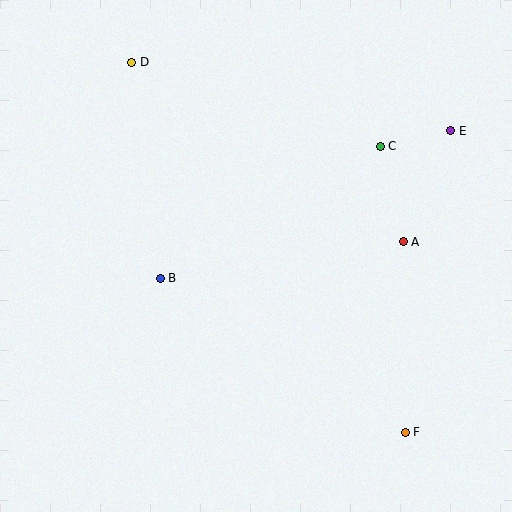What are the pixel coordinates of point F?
Point F is at (405, 432).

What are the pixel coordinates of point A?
Point A is at (403, 242).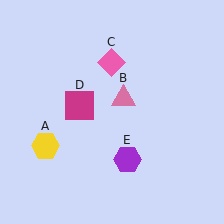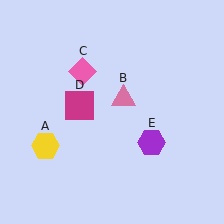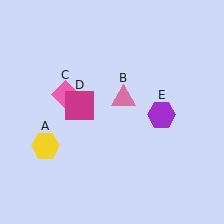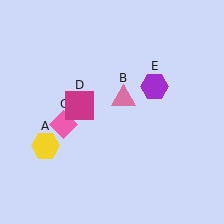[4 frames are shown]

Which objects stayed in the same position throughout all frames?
Yellow hexagon (object A) and pink triangle (object B) and magenta square (object D) remained stationary.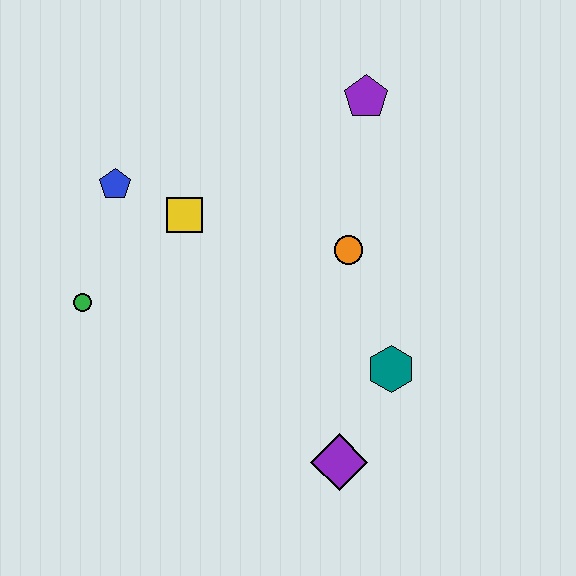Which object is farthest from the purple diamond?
The purple pentagon is farthest from the purple diamond.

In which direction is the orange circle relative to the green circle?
The orange circle is to the right of the green circle.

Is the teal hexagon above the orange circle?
No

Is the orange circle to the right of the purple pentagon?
No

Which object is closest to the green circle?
The blue pentagon is closest to the green circle.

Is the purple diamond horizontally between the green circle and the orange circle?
Yes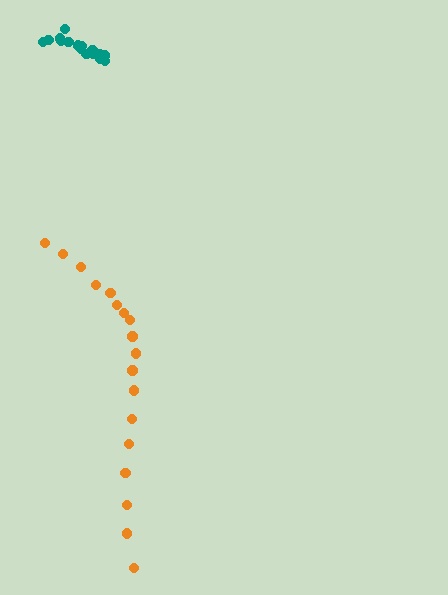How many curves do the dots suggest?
There are 2 distinct paths.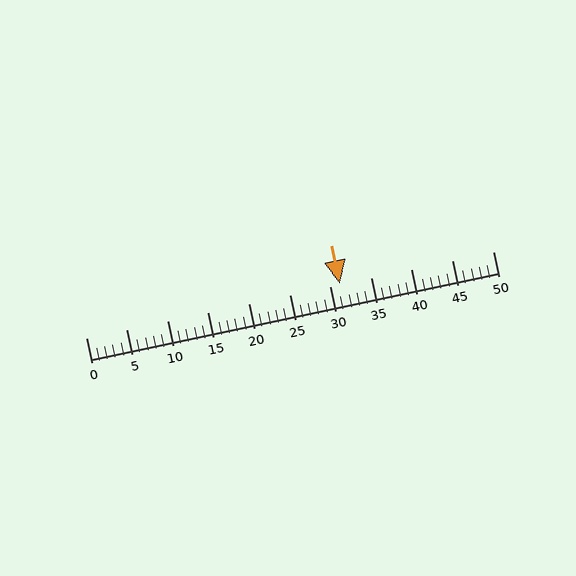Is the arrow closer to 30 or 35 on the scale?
The arrow is closer to 30.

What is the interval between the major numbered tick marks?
The major tick marks are spaced 5 units apart.